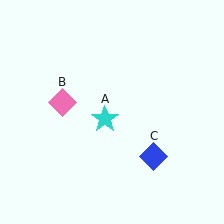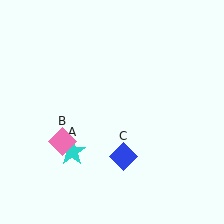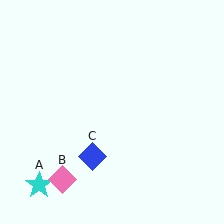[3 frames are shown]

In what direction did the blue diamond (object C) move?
The blue diamond (object C) moved left.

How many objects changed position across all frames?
3 objects changed position: cyan star (object A), pink diamond (object B), blue diamond (object C).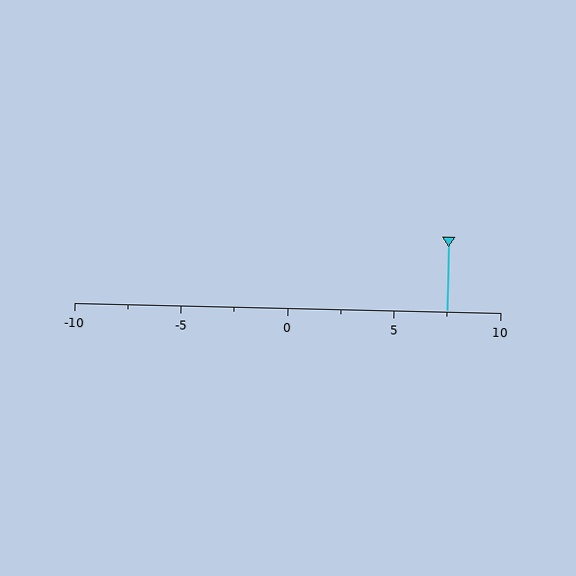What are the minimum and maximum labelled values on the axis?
The axis runs from -10 to 10.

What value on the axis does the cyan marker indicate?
The marker indicates approximately 7.5.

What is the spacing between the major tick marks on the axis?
The major ticks are spaced 5 apart.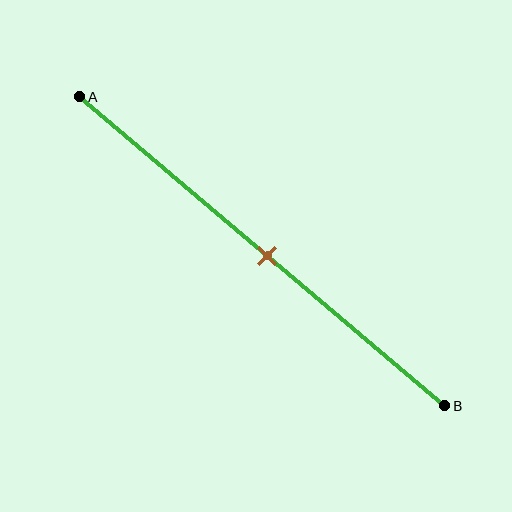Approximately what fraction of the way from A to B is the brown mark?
The brown mark is approximately 50% of the way from A to B.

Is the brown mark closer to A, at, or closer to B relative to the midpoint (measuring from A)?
The brown mark is approximately at the midpoint of segment AB.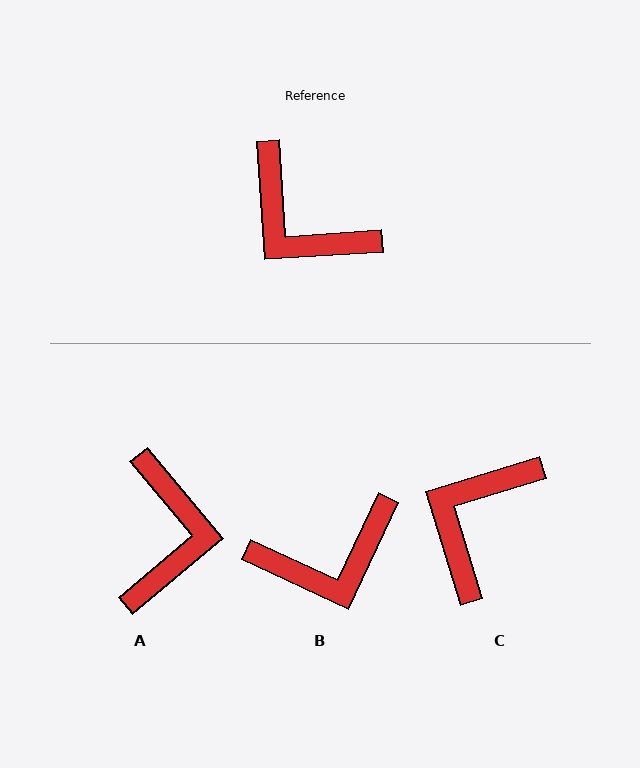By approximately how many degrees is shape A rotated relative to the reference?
Approximately 126 degrees counter-clockwise.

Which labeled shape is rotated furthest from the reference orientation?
A, about 126 degrees away.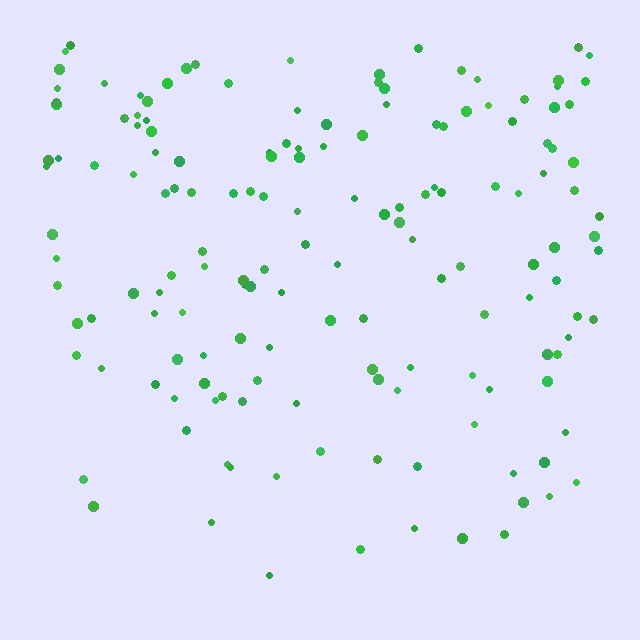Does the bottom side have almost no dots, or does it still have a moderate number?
Still a moderate number, just noticeably fewer than the top.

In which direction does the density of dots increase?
From bottom to top, with the top side densest.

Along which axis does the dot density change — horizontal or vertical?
Vertical.